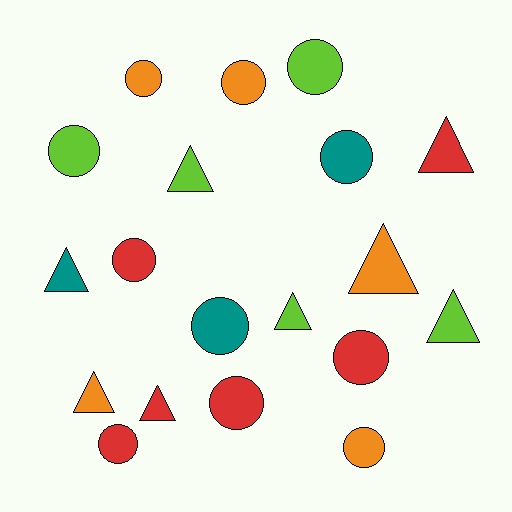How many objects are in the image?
There are 19 objects.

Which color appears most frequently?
Red, with 6 objects.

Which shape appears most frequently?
Circle, with 11 objects.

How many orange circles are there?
There are 3 orange circles.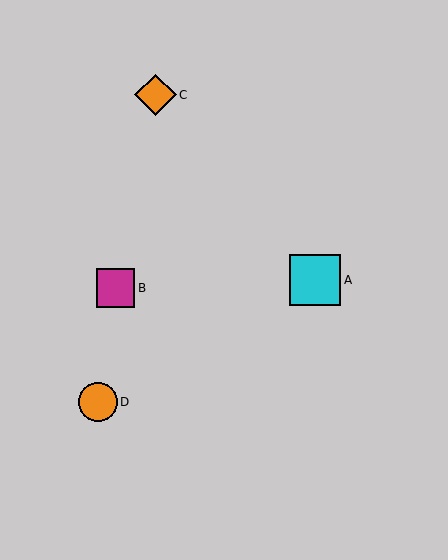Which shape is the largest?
The cyan square (labeled A) is the largest.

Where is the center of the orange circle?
The center of the orange circle is at (98, 402).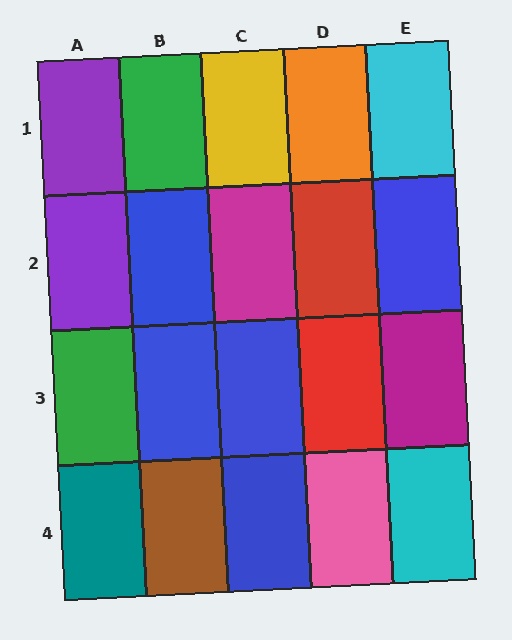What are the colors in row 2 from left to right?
Purple, blue, magenta, red, blue.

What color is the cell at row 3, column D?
Red.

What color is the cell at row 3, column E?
Magenta.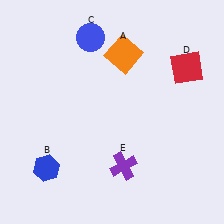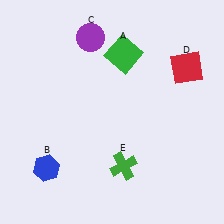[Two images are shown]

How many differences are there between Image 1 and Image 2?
There are 3 differences between the two images.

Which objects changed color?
A changed from orange to green. C changed from blue to purple. E changed from purple to green.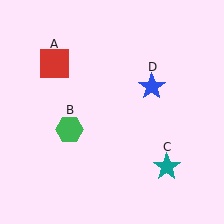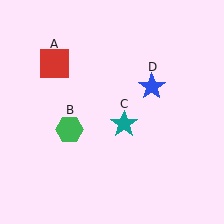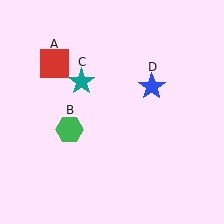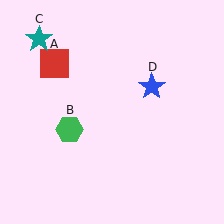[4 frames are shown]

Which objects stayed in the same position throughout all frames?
Red square (object A) and green hexagon (object B) and blue star (object D) remained stationary.